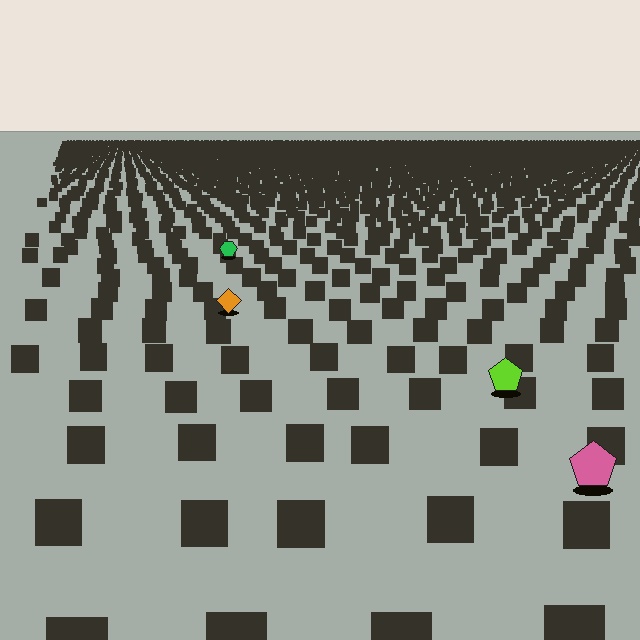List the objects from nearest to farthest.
From nearest to farthest: the pink pentagon, the lime pentagon, the orange diamond, the green hexagon.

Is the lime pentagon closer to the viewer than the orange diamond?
Yes. The lime pentagon is closer — you can tell from the texture gradient: the ground texture is coarser near it.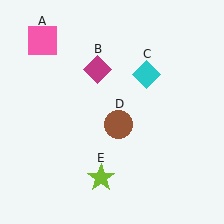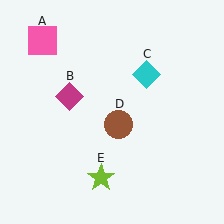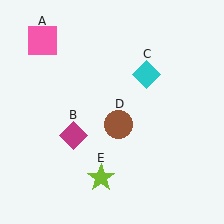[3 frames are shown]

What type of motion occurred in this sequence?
The magenta diamond (object B) rotated counterclockwise around the center of the scene.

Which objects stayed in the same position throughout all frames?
Pink square (object A) and cyan diamond (object C) and brown circle (object D) and lime star (object E) remained stationary.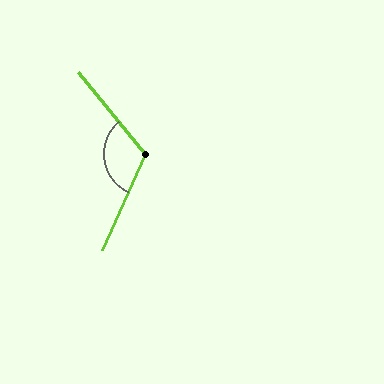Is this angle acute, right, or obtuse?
It is obtuse.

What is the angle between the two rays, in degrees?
Approximately 116 degrees.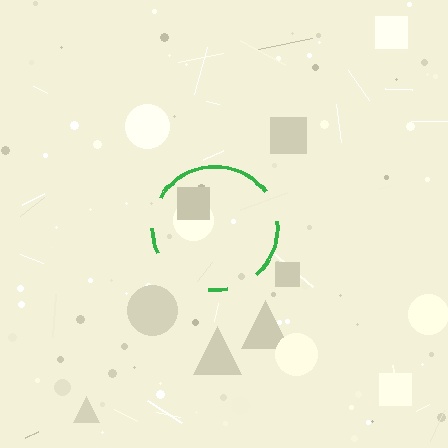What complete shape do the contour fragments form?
The contour fragments form a circle.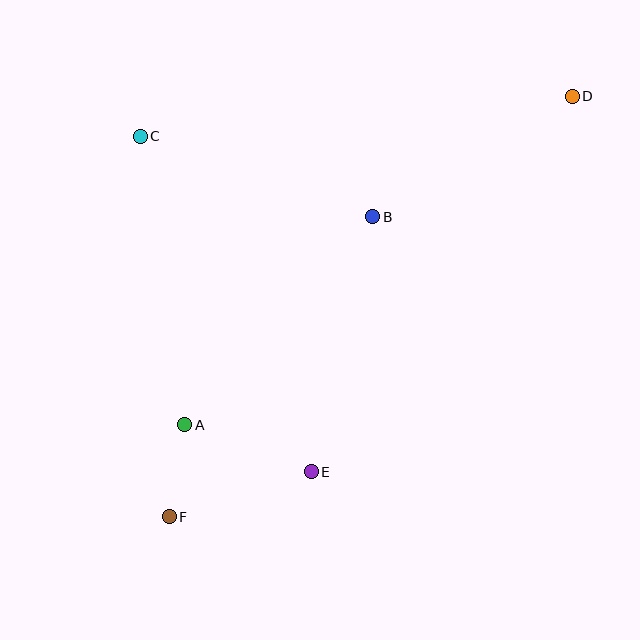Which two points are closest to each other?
Points A and F are closest to each other.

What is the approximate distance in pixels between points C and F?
The distance between C and F is approximately 381 pixels.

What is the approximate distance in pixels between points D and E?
The distance between D and E is approximately 457 pixels.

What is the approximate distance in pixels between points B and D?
The distance between B and D is approximately 233 pixels.